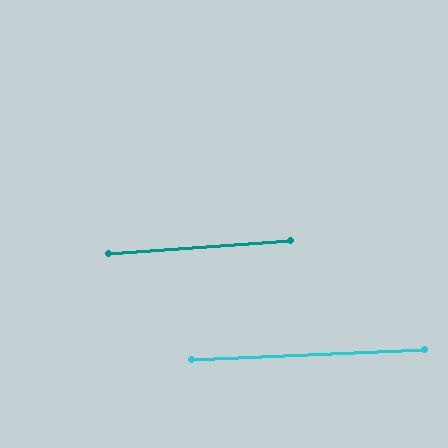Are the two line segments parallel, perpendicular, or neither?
Parallel — their directions differ by only 1.5°.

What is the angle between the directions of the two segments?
Approximately 2 degrees.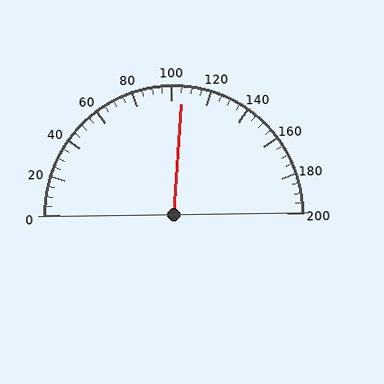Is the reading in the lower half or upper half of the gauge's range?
The reading is in the upper half of the range (0 to 200).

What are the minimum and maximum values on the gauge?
The gauge ranges from 0 to 200.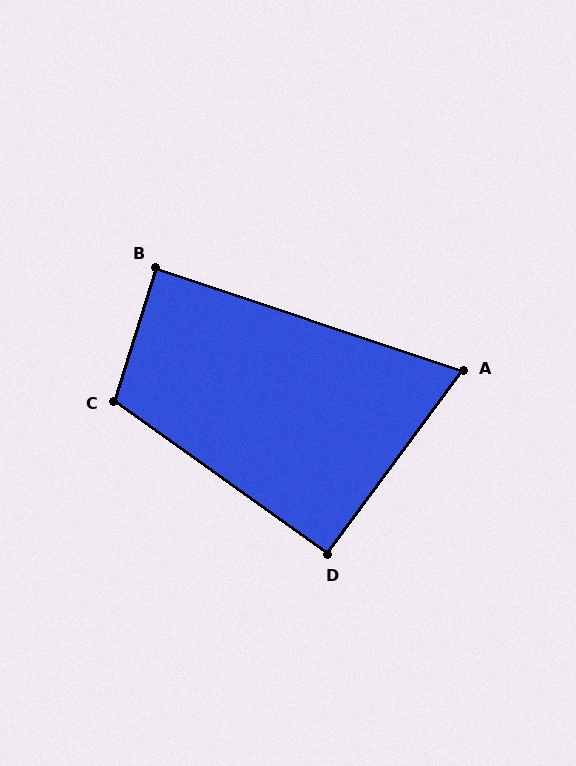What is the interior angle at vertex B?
Approximately 89 degrees (approximately right).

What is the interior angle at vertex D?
Approximately 91 degrees (approximately right).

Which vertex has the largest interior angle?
C, at approximately 108 degrees.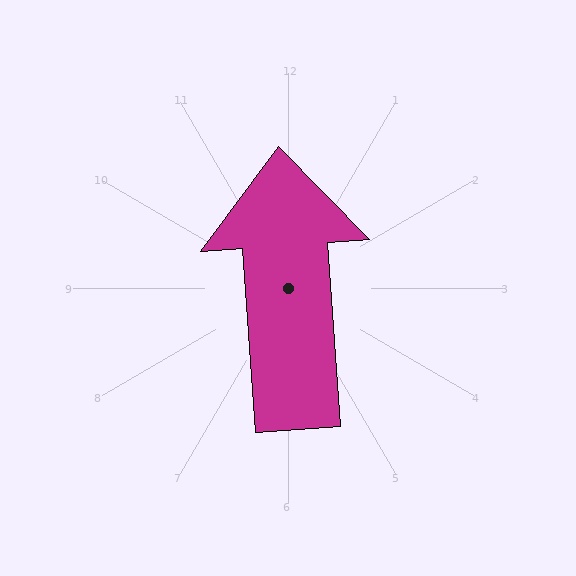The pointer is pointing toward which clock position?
Roughly 12 o'clock.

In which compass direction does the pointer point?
North.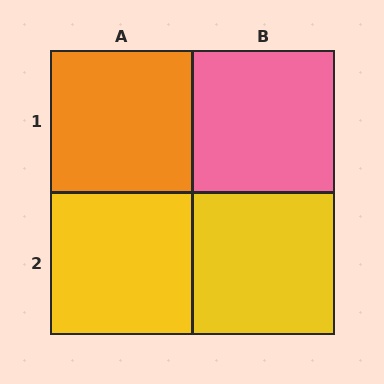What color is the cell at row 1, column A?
Orange.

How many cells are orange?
1 cell is orange.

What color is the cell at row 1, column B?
Pink.